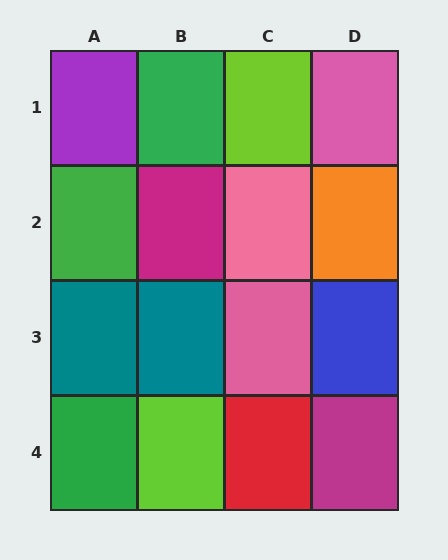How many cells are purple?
1 cell is purple.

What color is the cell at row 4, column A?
Green.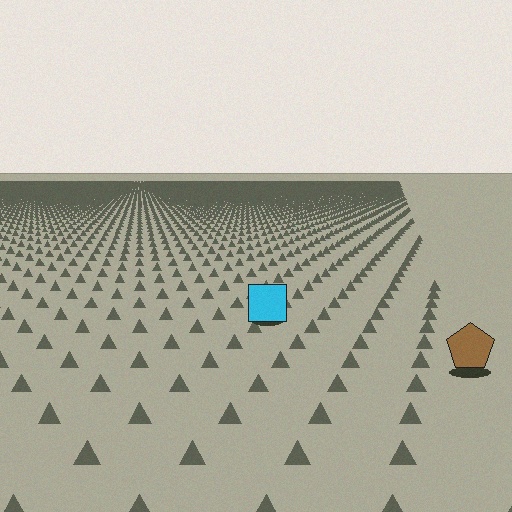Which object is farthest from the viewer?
The cyan square is farthest from the viewer. It appears smaller and the ground texture around it is denser.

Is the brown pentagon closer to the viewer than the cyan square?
Yes. The brown pentagon is closer — you can tell from the texture gradient: the ground texture is coarser near it.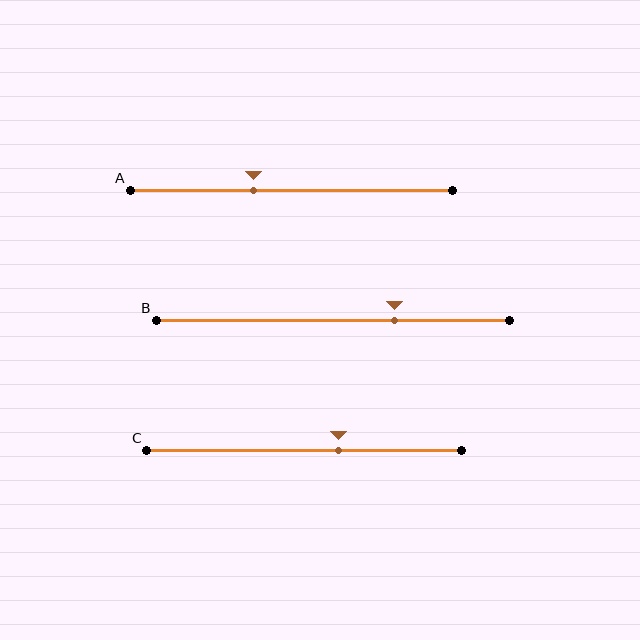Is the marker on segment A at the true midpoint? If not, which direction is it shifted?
No, the marker on segment A is shifted to the left by about 12% of the segment length.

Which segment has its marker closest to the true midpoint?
Segment C has its marker closest to the true midpoint.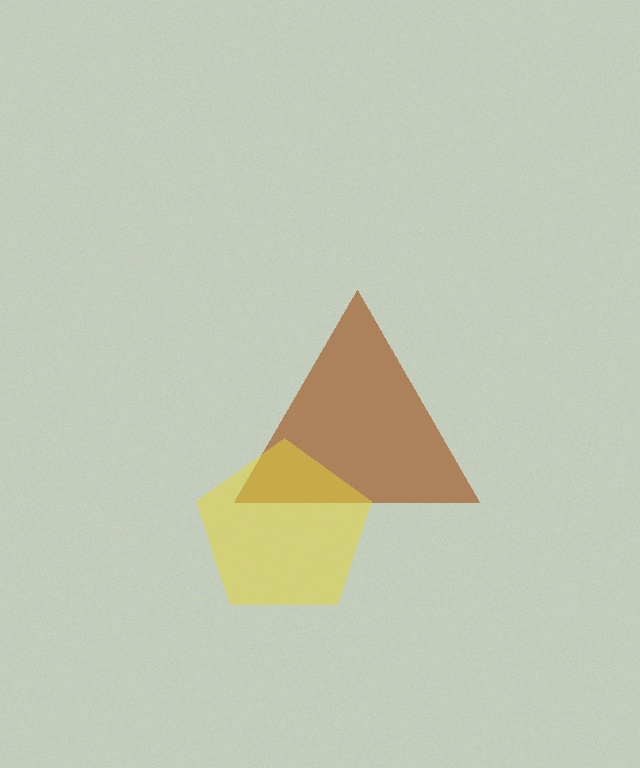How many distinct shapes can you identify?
There are 2 distinct shapes: a brown triangle, a yellow pentagon.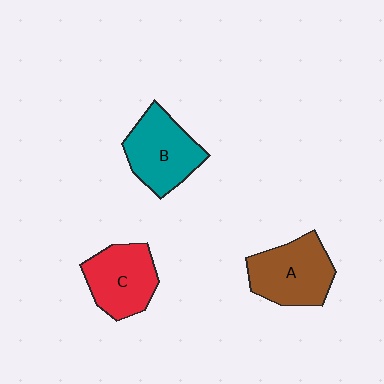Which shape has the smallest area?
Shape C (red).